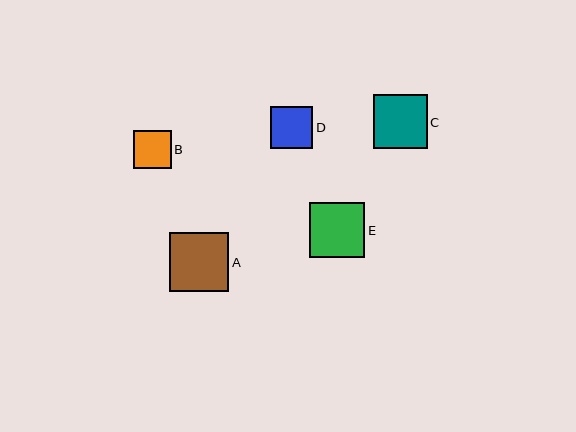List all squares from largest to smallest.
From largest to smallest: A, E, C, D, B.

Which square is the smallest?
Square B is the smallest with a size of approximately 38 pixels.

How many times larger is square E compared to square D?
Square E is approximately 1.3 times the size of square D.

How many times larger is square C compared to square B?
Square C is approximately 1.4 times the size of square B.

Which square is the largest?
Square A is the largest with a size of approximately 59 pixels.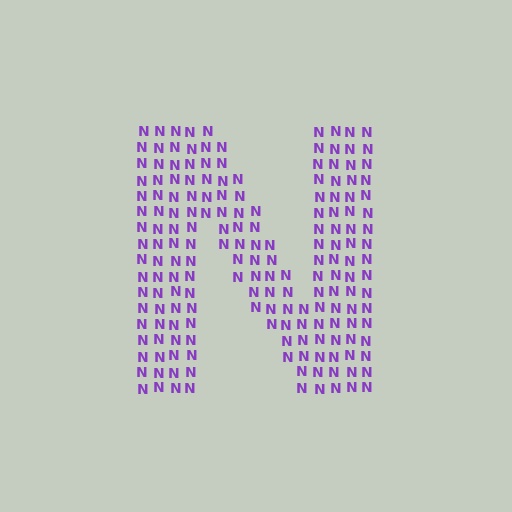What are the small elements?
The small elements are letter N's.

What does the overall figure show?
The overall figure shows the letter N.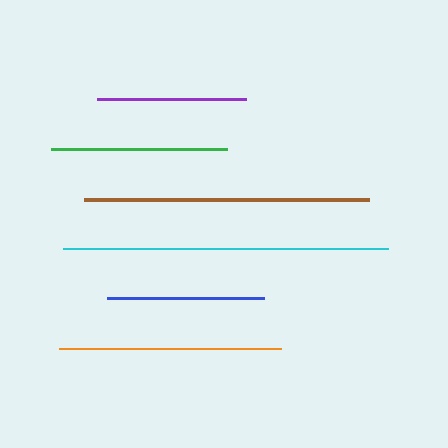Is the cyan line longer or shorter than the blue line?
The cyan line is longer than the blue line.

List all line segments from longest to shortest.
From longest to shortest: cyan, brown, orange, green, blue, purple.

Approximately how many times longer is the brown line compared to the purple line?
The brown line is approximately 1.9 times the length of the purple line.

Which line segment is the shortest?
The purple line is the shortest at approximately 149 pixels.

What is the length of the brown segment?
The brown segment is approximately 285 pixels long.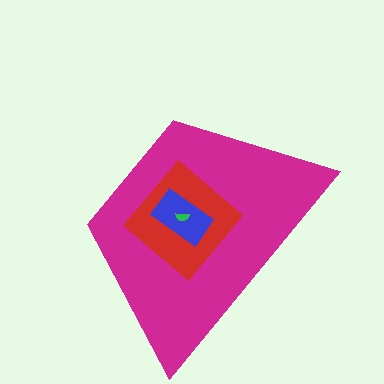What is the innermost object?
The green semicircle.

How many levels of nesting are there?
4.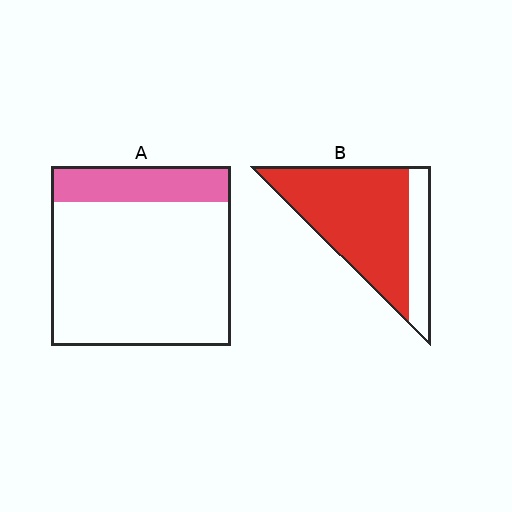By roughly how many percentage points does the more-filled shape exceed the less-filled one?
By roughly 55 percentage points (B over A).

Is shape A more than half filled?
No.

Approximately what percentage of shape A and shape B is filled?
A is approximately 20% and B is approximately 75%.